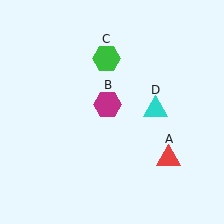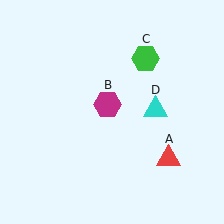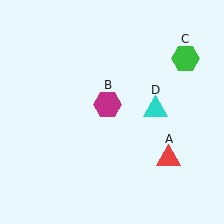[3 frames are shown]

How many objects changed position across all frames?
1 object changed position: green hexagon (object C).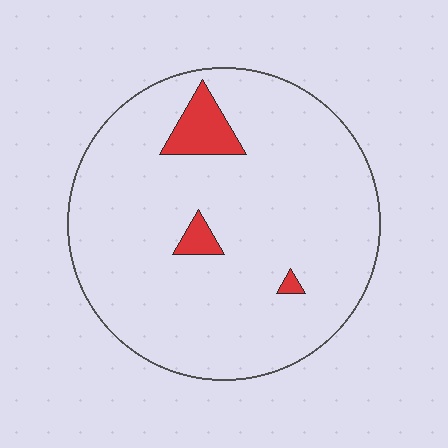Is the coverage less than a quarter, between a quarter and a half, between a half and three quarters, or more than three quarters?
Less than a quarter.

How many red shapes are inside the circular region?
3.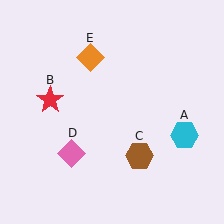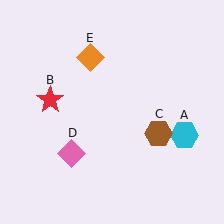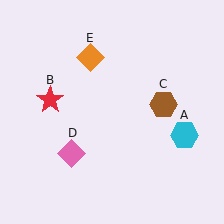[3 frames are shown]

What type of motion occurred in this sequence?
The brown hexagon (object C) rotated counterclockwise around the center of the scene.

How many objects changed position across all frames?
1 object changed position: brown hexagon (object C).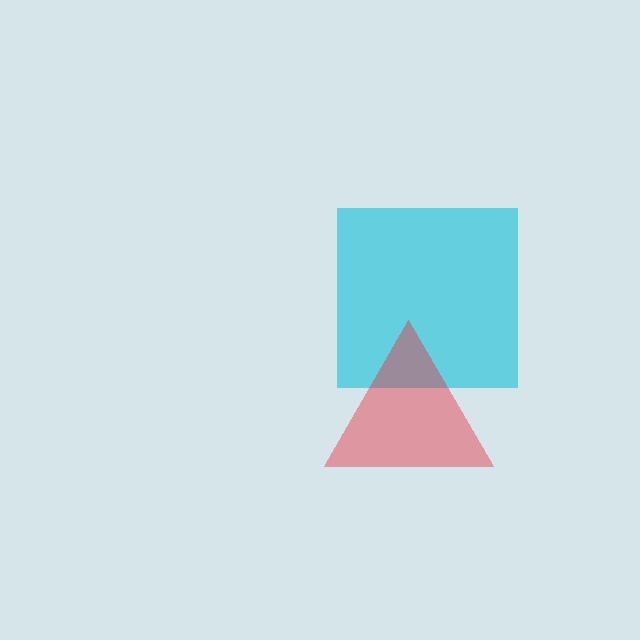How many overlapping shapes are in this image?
There are 2 overlapping shapes in the image.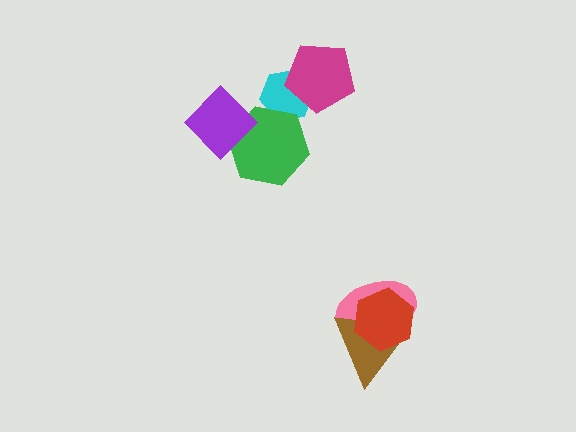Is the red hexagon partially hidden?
No, no other shape covers it.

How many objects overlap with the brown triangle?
2 objects overlap with the brown triangle.